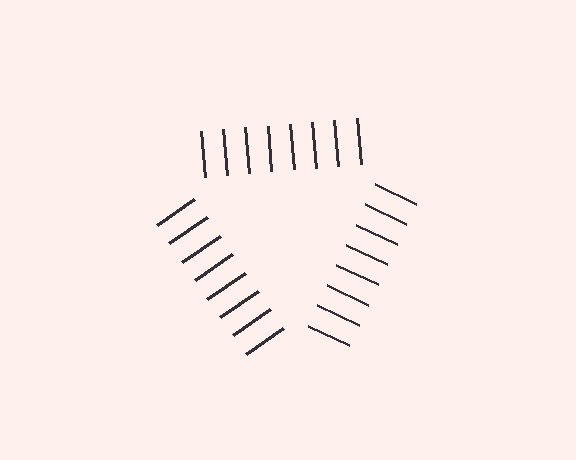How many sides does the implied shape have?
3 sides — the line-ends trace a triangle.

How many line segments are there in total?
24 — 8 along each of the 3 edges.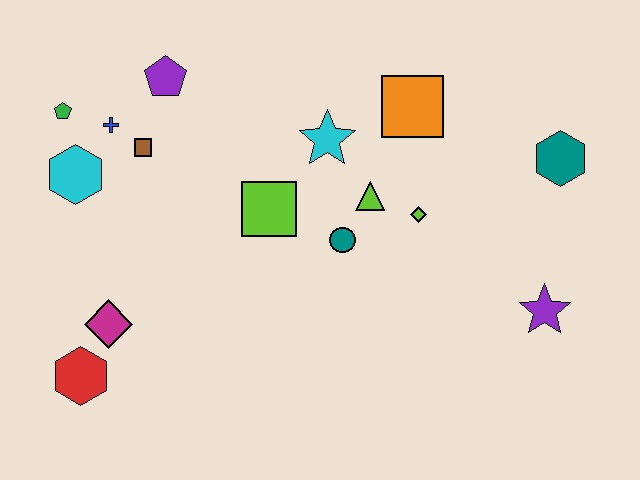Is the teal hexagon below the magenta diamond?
No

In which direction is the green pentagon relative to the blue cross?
The green pentagon is to the left of the blue cross.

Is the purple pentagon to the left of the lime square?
Yes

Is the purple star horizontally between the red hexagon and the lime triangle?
No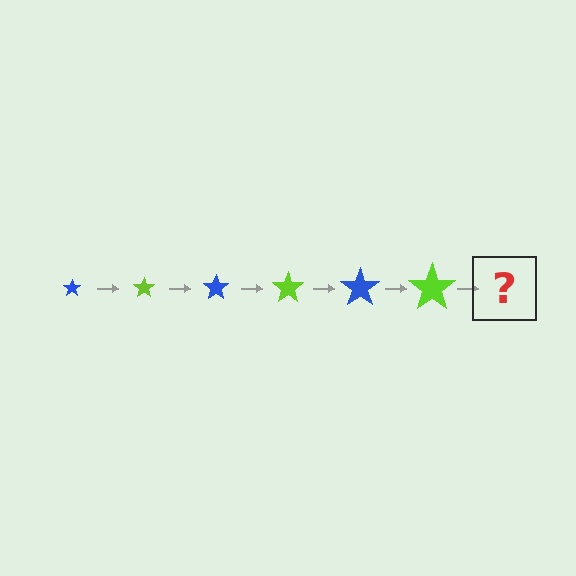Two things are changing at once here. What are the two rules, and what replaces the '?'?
The two rules are that the star grows larger each step and the color cycles through blue and lime. The '?' should be a blue star, larger than the previous one.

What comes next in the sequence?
The next element should be a blue star, larger than the previous one.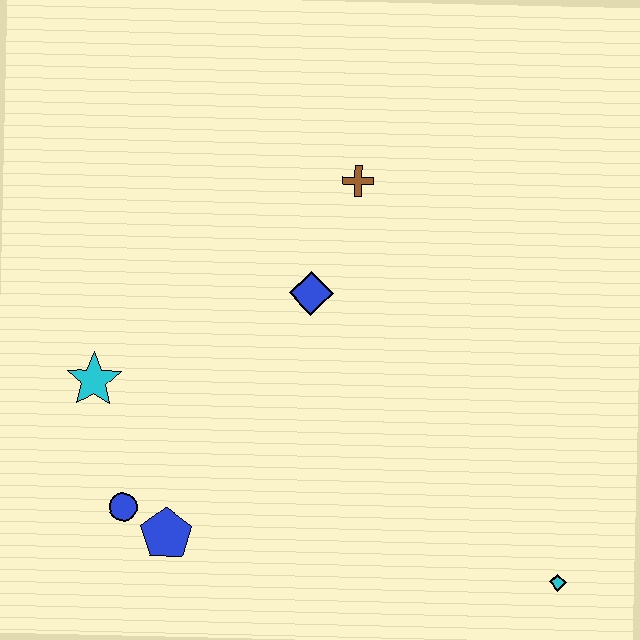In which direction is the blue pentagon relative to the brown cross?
The blue pentagon is below the brown cross.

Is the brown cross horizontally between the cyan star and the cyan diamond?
Yes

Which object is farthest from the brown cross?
The cyan diamond is farthest from the brown cross.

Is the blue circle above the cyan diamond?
Yes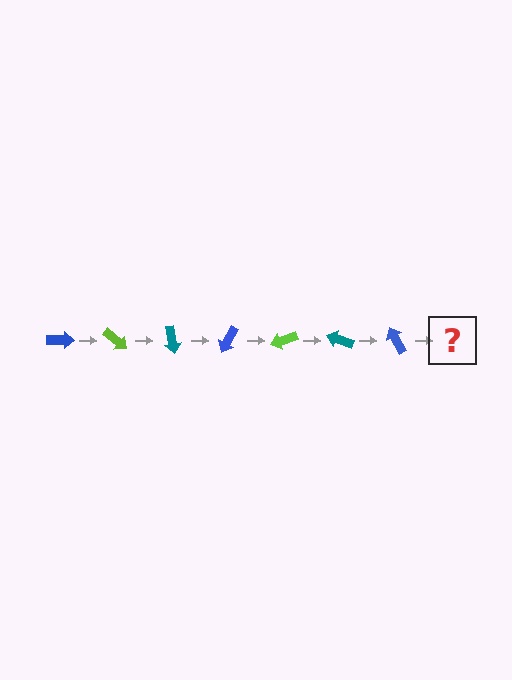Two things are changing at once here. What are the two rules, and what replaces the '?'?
The two rules are that it rotates 40 degrees each step and the color cycles through blue, lime, and teal. The '?' should be a lime arrow, rotated 280 degrees from the start.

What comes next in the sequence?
The next element should be a lime arrow, rotated 280 degrees from the start.